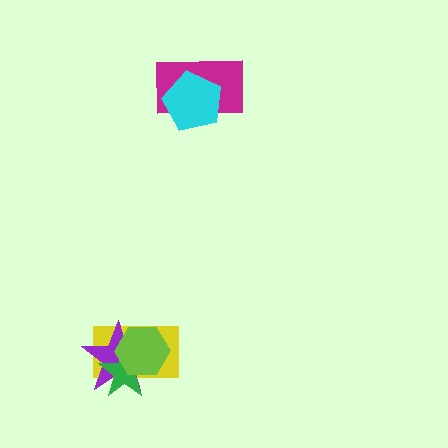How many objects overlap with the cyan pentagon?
1 object overlaps with the cyan pentagon.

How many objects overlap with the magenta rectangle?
1 object overlaps with the magenta rectangle.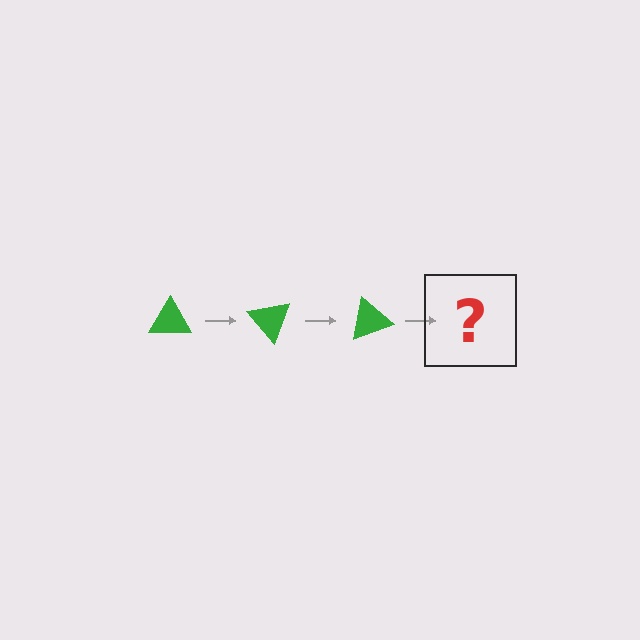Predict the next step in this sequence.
The next step is a green triangle rotated 150 degrees.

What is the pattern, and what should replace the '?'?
The pattern is that the triangle rotates 50 degrees each step. The '?' should be a green triangle rotated 150 degrees.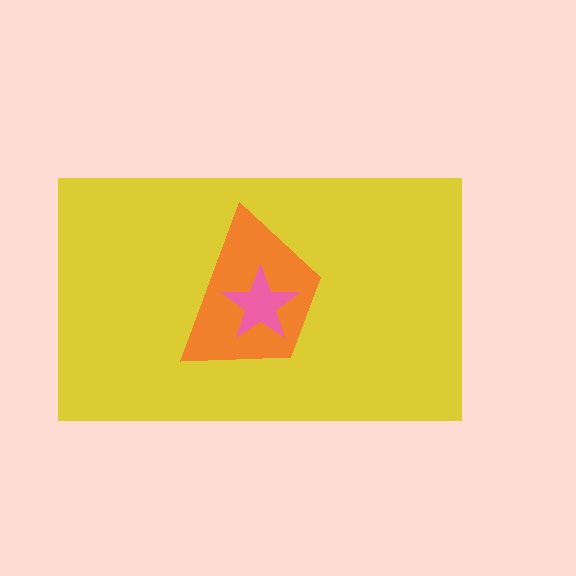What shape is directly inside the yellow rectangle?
The orange trapezoid.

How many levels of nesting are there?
3.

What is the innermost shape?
The pink star.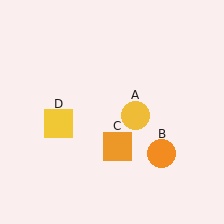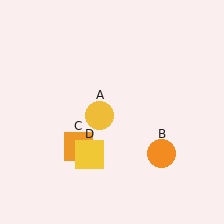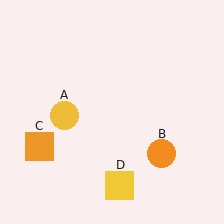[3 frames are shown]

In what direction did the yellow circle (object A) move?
The yellow circle (object A) moved left.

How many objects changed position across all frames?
3 objects changed position: yellow circle (object A), orange square (object C), yellow square (object D).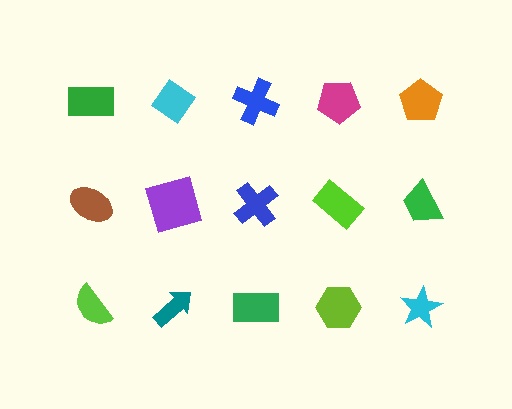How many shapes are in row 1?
5 shapes.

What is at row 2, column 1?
A brown ellipse.